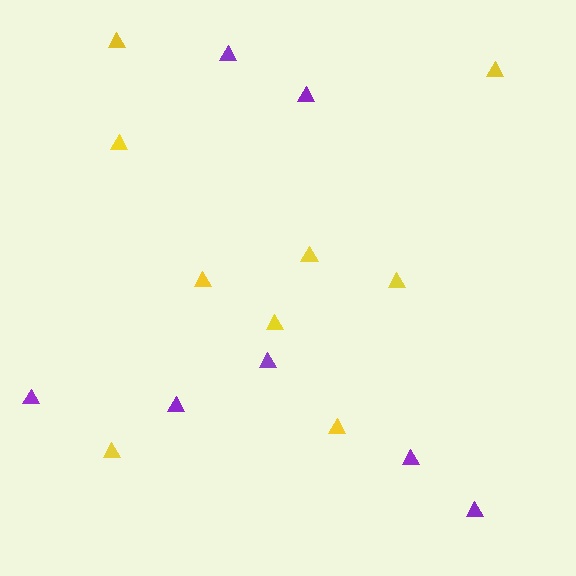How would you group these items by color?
There are 2 groups: one group of yellow triangles (9) and one group of purple triangles (7).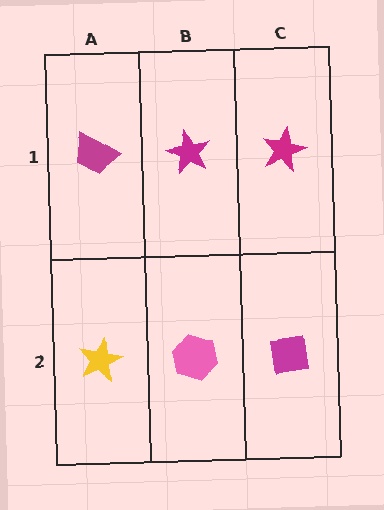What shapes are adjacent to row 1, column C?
A magenta square (row 2, column C), a magenta star (row 1, column B).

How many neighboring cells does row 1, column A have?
2.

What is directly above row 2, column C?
A magenta star.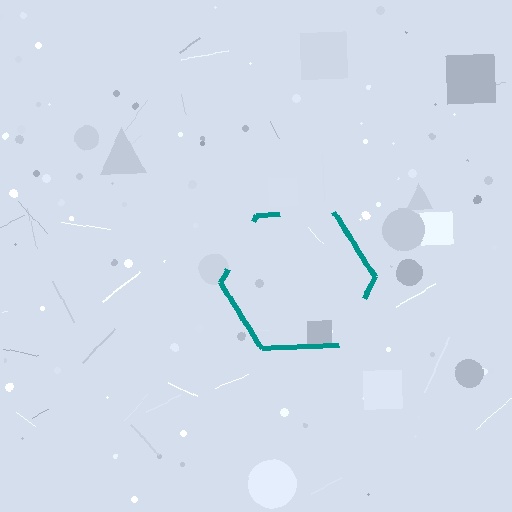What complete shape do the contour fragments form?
The contour fragments form a hexagon.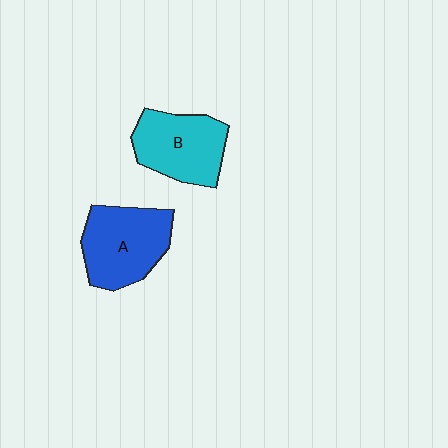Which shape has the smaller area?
Shape B (cyan).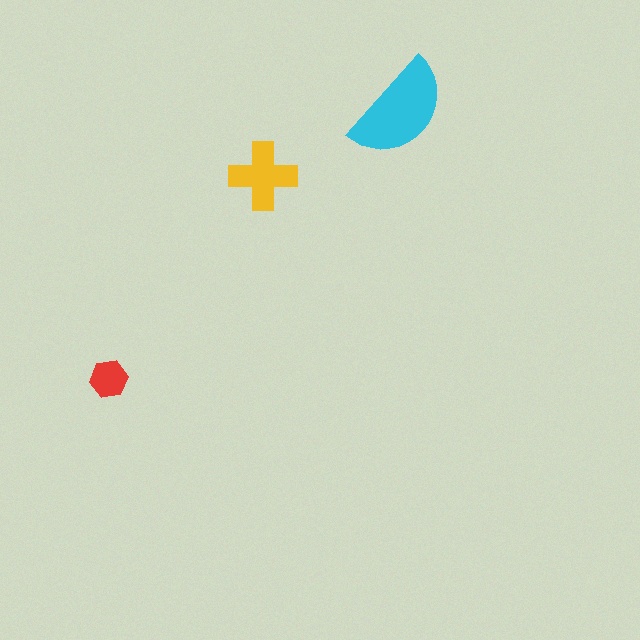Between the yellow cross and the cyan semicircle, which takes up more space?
The cyan semicircle.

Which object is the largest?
The cyan semicircle.